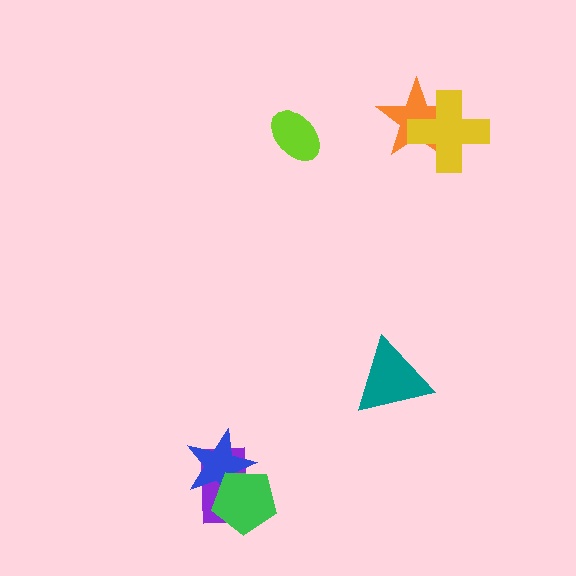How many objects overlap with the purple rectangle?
2 objects overlap with the purple rectangle.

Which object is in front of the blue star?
The green pentagon is in front of the blue star.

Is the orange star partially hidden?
Yes, it is partially covered by another shape.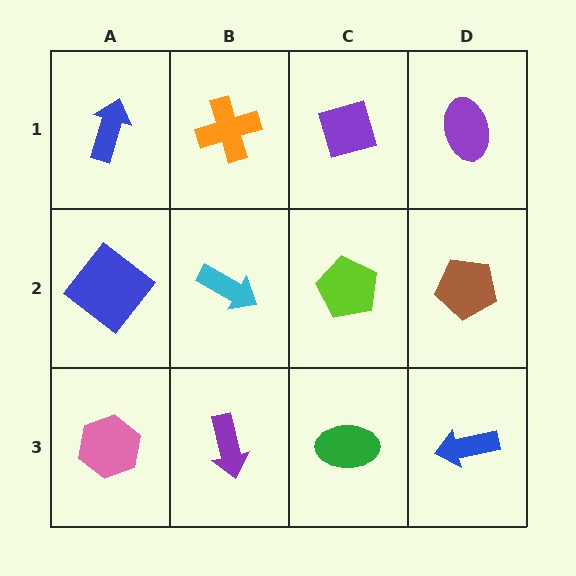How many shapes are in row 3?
4 shapes.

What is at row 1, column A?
A blue arrow.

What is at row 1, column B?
An orange cross.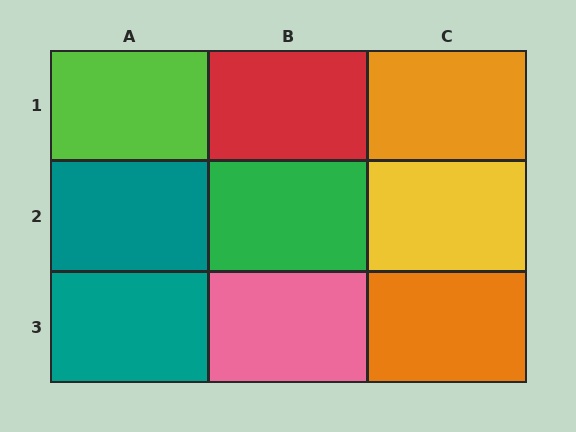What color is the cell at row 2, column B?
Green.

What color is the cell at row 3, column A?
Teal.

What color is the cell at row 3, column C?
Orange.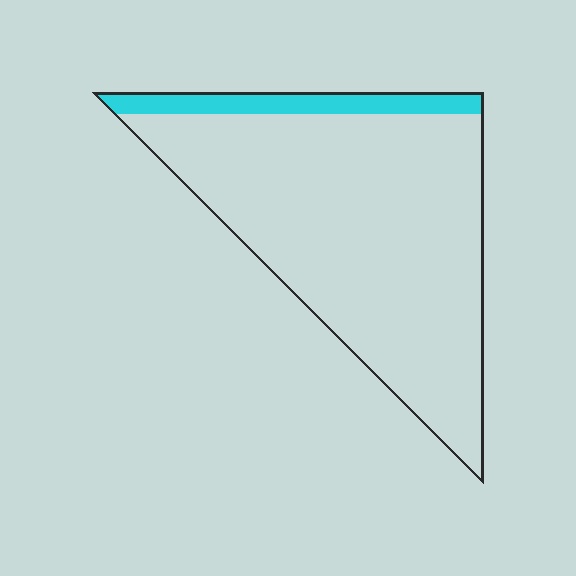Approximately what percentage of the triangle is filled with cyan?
Approximately 10%.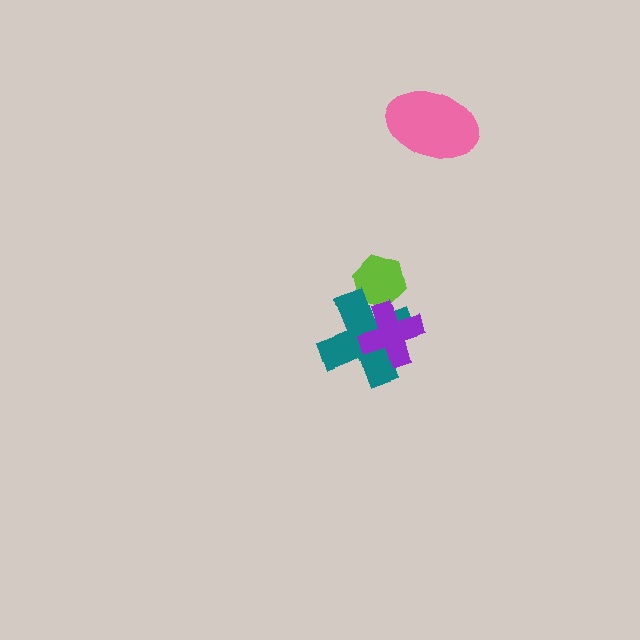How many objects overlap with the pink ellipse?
0 objects overlap with the pink ellipse.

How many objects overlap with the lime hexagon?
2 objects overlap with the lime hexagon.